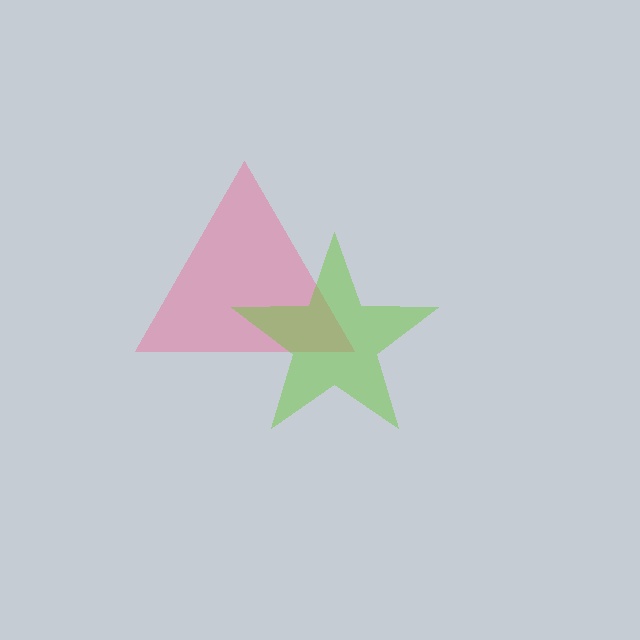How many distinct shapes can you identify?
There are 2 distinct shapes: a pink triangle, a lime star.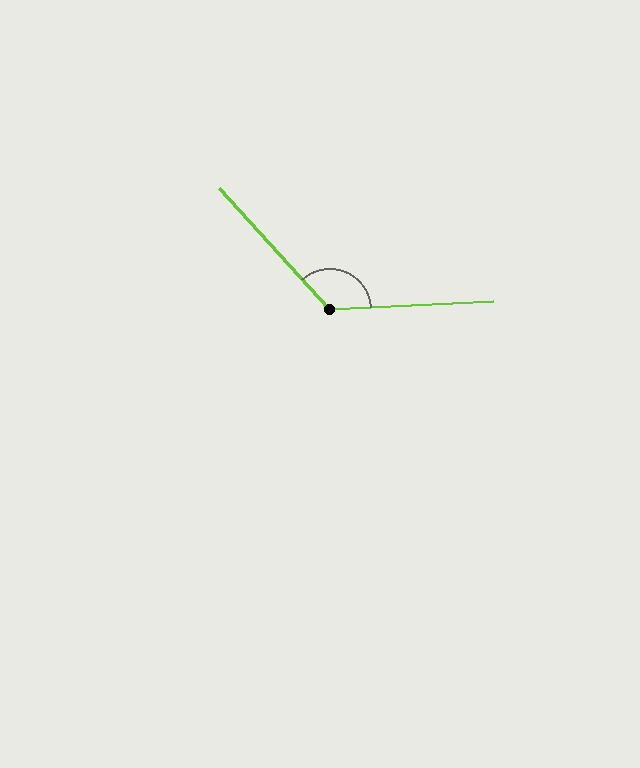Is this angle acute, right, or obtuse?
It is obtuse.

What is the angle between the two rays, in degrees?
Approximately 129 degrees.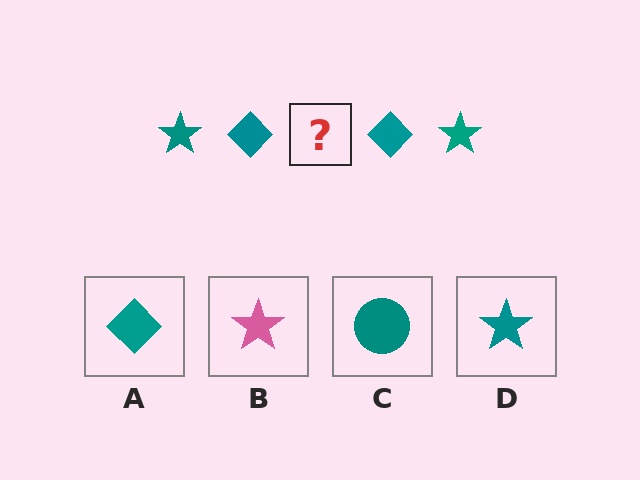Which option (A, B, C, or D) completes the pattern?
D.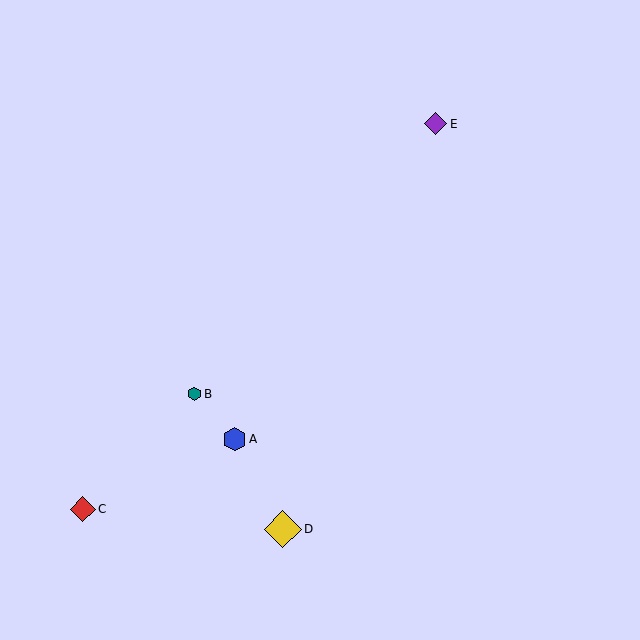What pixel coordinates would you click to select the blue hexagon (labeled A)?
Click at (235, 439) to select the blue hexagon A.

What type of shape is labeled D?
Shape D is a yellow diamond.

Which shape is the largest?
The yellow diamond (labeled D) is the largest.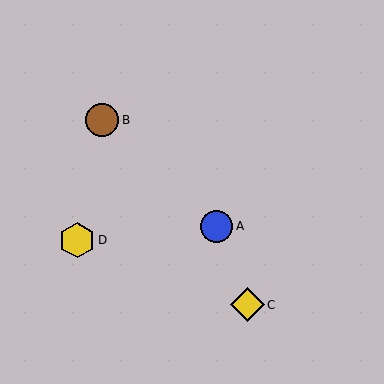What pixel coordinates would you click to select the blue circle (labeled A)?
Click at (217, 226) to select the blue circle A.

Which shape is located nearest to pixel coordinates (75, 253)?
The yellow hexagon (labeled D) at (77, 240) is nearest to that location.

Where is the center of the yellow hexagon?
The center of the yellow hexagon is at (77, 240).